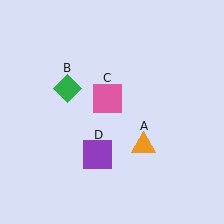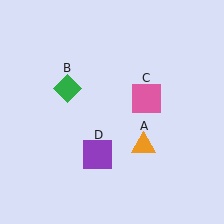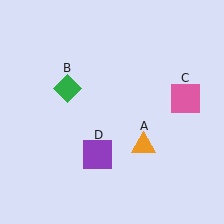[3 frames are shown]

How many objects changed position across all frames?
1 object changed position: pink square (object C).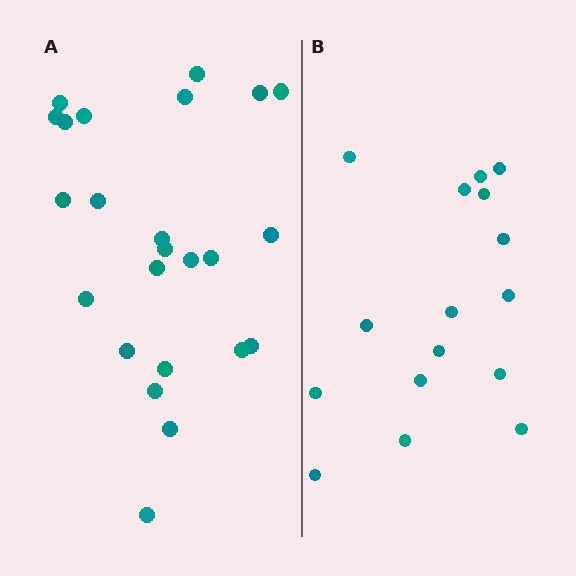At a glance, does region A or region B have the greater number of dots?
Region A (the left region) has more dots.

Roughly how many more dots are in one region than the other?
Region A has roughly 8 or so more dots than region B.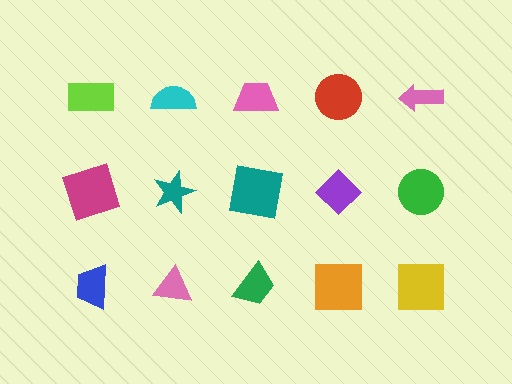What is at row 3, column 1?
A blue trapezoid.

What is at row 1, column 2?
A cyan semicircle.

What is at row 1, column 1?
A lime rectangle.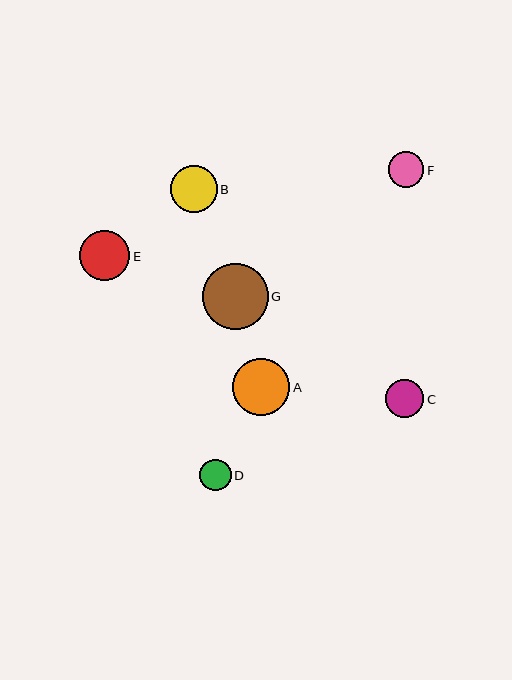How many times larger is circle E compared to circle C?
Circle E is approximately 1.3 times the size of circle C.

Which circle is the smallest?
Circle D is the smallest with a size of approximately 32 pixels.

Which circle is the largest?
Circle G is the largest with a size of approximately 66 pixels.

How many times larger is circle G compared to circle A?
Circle G is approximately 1.1 times the size of circle A.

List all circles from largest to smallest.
From largest to smallest: G, A, E, B, C, F, D.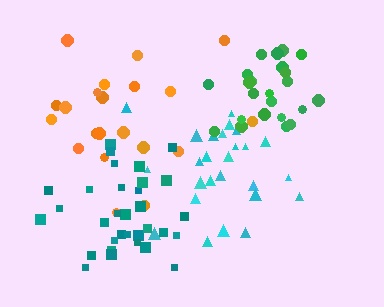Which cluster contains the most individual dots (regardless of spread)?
Teal (32).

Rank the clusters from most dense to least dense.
green, teal, cyan, orange.